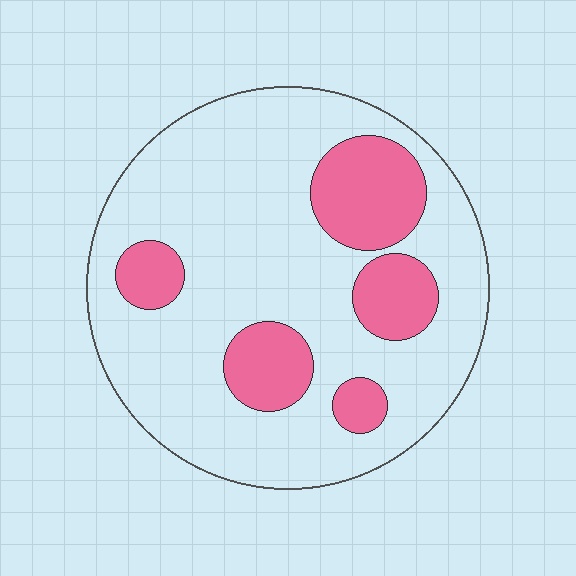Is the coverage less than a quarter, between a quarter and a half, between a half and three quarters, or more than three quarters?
Less than a quarter.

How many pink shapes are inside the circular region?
5.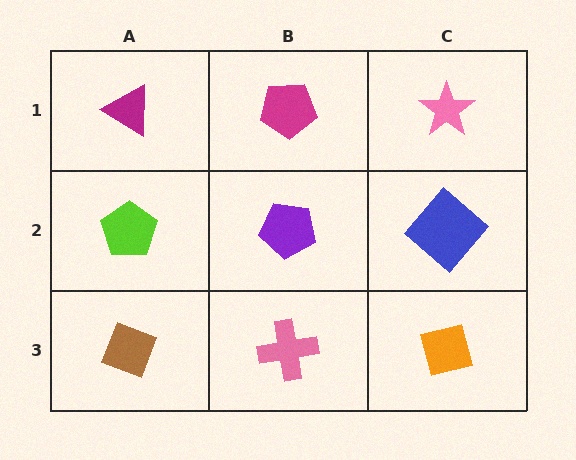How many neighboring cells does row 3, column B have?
3.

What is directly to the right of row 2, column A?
A purple pentagon.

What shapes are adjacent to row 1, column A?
A lime pentagon (row 2, column A), a magenta pentagon (row 1, column B).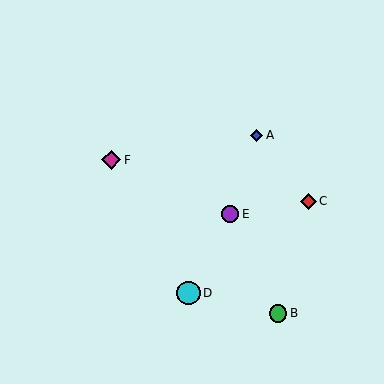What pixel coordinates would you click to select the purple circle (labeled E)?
Click at (230, 214) to select the purple circle E.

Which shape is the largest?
The cyan circle (labeled D) is the largest.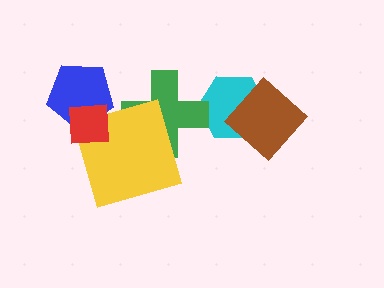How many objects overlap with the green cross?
2 objects overlap with the green cross.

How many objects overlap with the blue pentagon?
1 object overlaps with the blue pentagon.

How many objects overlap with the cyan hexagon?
2 objects overlap with the cyan hexagon.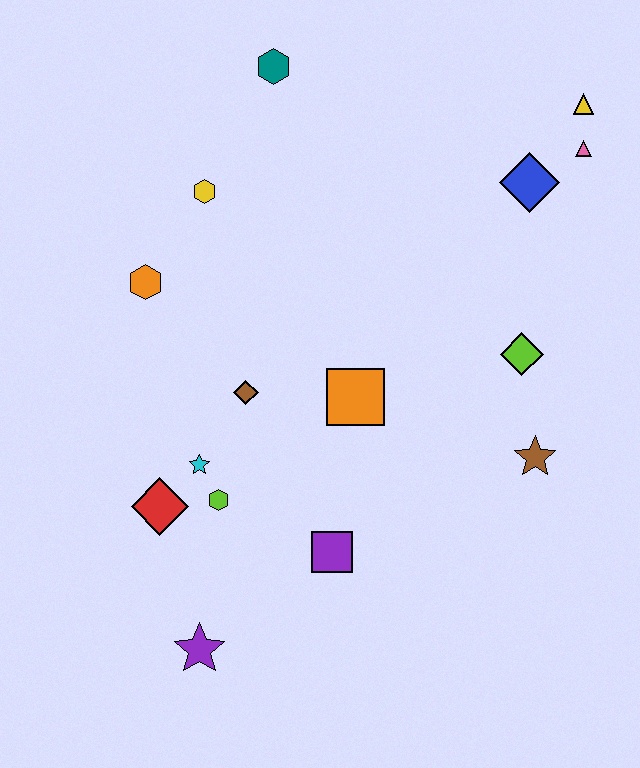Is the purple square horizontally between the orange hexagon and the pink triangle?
Yes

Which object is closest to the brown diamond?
The cyan star is closest to the brown diamond.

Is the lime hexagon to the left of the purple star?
No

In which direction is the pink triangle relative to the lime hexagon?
The pink triangle is to the right of the lime hexagon.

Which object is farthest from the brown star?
The teal hexagon is farthest from the brown star.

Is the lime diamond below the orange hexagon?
Yes